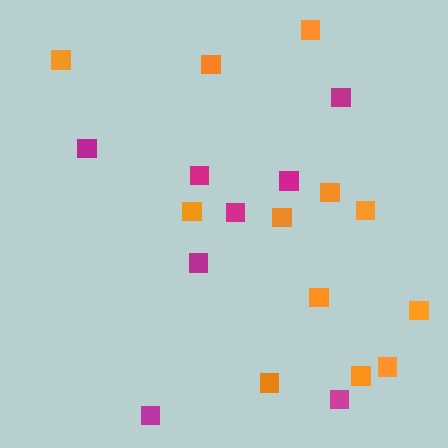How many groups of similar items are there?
There are 2 groups: one group of magenta squares (8) and one group of orange squares (12).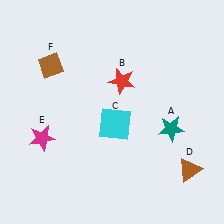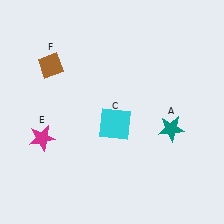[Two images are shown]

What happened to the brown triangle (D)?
The brown triangle (D) was removed in Image 2. It was in the bottom-right area of Image 1.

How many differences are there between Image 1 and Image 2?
There are 2 differences between the two images.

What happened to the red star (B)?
The red star (B) was removed in Image 2. It was in the top-right area of Image 1.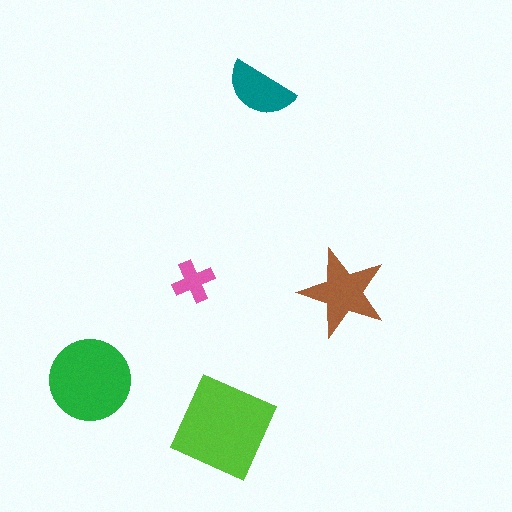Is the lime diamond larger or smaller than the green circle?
Larger.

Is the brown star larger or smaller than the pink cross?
Larger.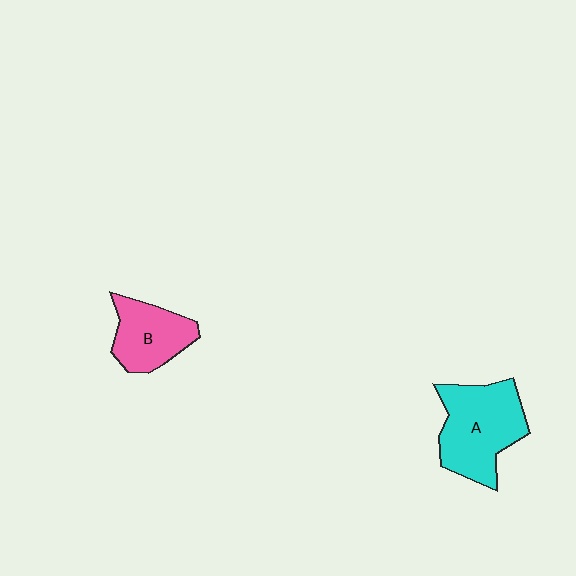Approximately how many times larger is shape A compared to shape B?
Approximately 1.5 times.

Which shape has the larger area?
Shape A (cyan).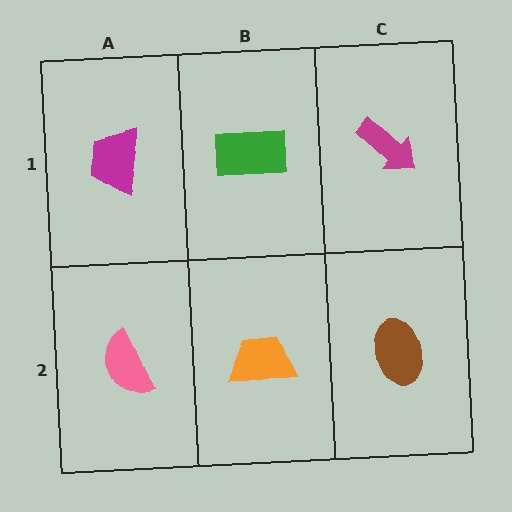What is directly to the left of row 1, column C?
A green rectangle.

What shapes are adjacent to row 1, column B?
An orange trapezoid (row 2, column B), a magenta trapezoid (row 1, column A), a magenta arrow (row 1, column C).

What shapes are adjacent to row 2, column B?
A green rectangle (row 1, column B), a pink semicircle (row 2, column A), a brown ellipse (row 2, column C).